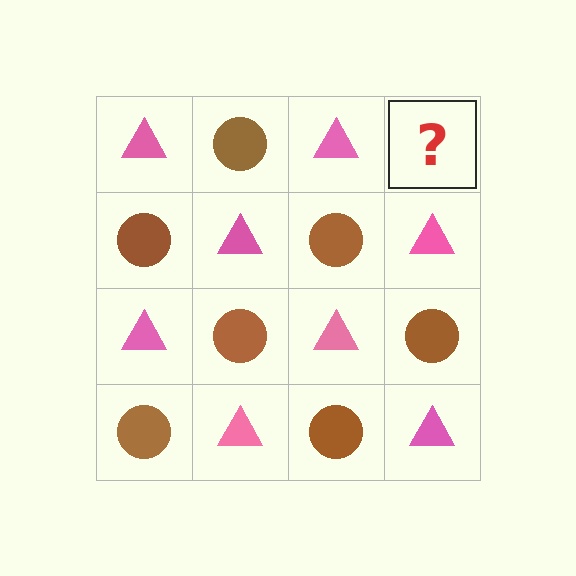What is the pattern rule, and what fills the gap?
The rule is that it alternates pink triangle and brown circle in a checkerboard pattern. The gap should be filled with a brown circle.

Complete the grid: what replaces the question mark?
The question mark should be replaced with a brown circle.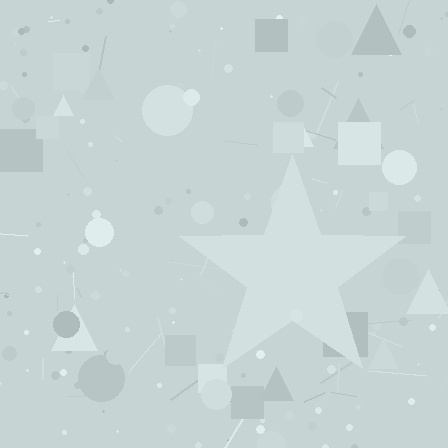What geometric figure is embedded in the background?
A star is embedded in the background.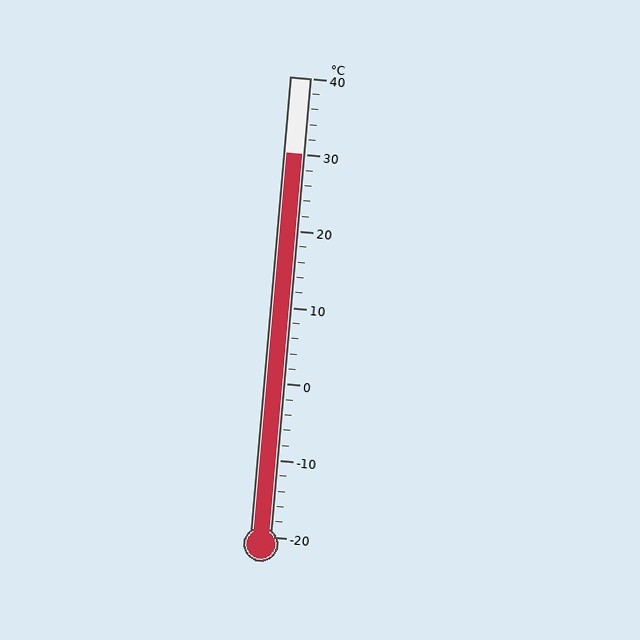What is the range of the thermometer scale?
The thermometer scale ranges from -20°C to 40°C.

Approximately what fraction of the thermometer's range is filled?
The thermometer is filled to approximately 85% of its range.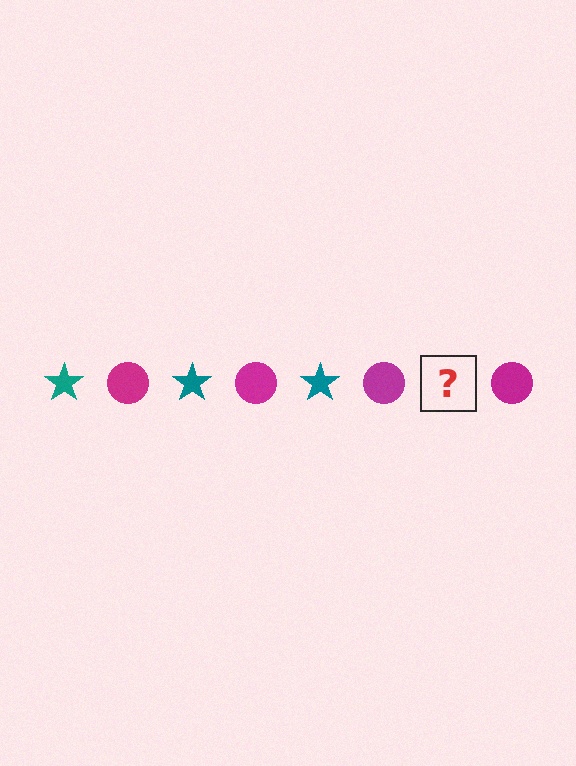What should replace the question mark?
The question mark should be replaced with a teal star.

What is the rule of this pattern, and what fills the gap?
The rule is that the pattern alternates between teal star and magenta circle. The gap should be filled with a teal star.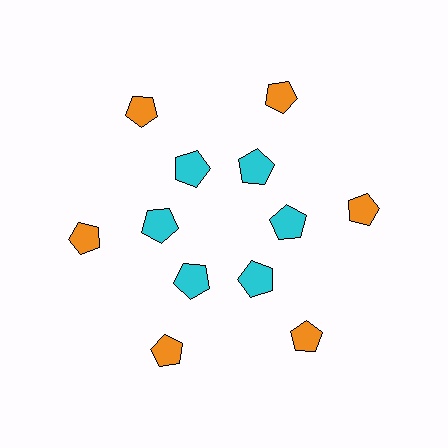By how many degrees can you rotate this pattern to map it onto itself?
The pattern maps onto itself every 60 degrees of rotation.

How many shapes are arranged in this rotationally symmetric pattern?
There are 12 shapes, arranged in 6 groups of 2.